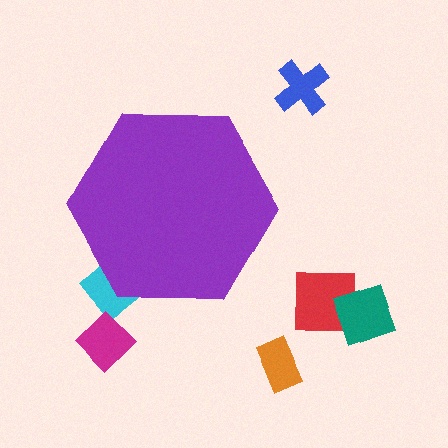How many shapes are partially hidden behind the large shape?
1 shape is partially hidden.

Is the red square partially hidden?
No, the red square is fully visible.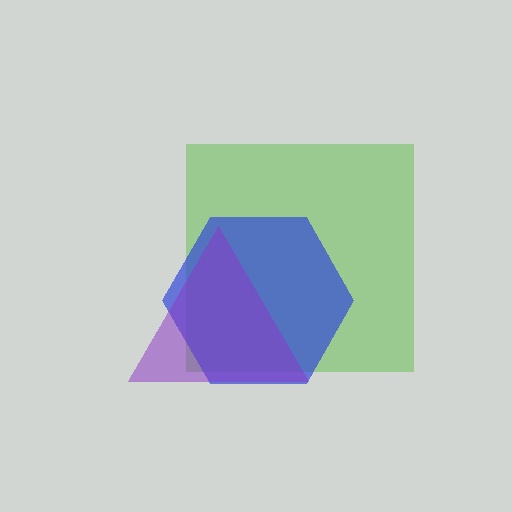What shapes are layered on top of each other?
The layered shapes are: a lime square, a blue hexagon, a purple triangle.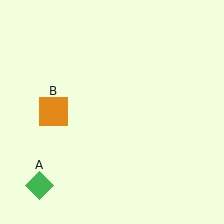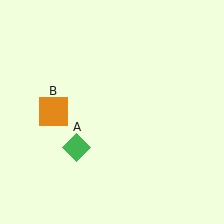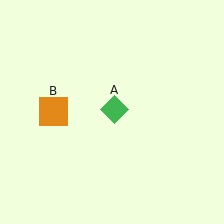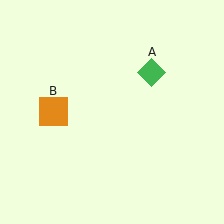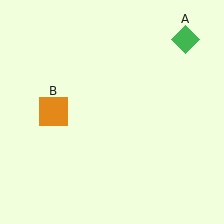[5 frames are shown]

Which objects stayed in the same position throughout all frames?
Orange square (object B) remained stationary.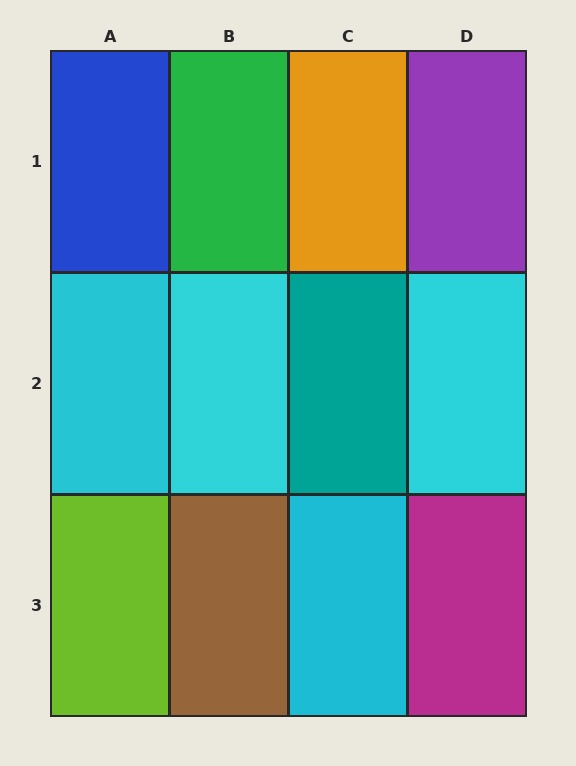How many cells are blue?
1 cell is blue.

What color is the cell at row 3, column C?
Cyan.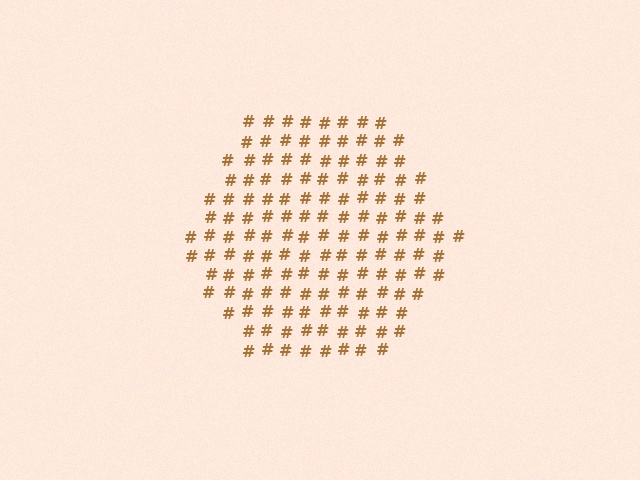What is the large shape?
The large shape is a hexagon.